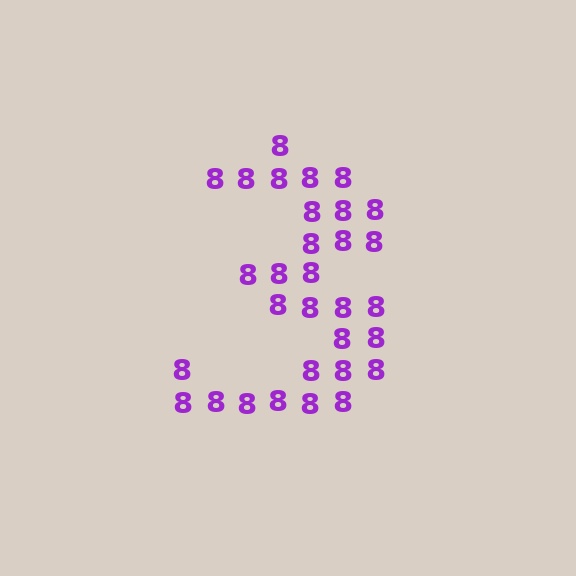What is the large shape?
The large shape is the digit 3.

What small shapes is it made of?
It is made of small digit 8's.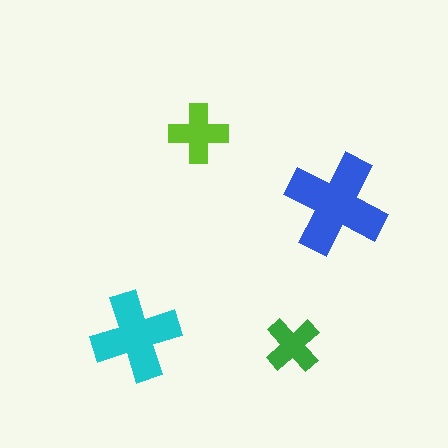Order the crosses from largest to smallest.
the blue one, the cyan one, the lime one, the green one.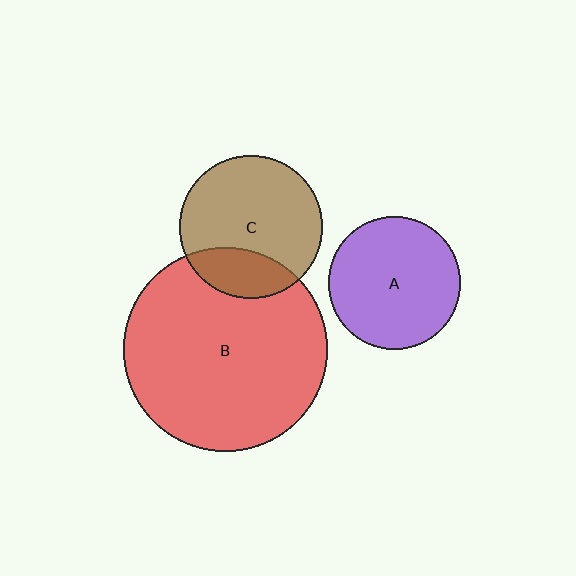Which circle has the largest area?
Circle B (red).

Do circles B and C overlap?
Yes.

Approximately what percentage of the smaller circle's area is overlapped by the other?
Approximately 25%.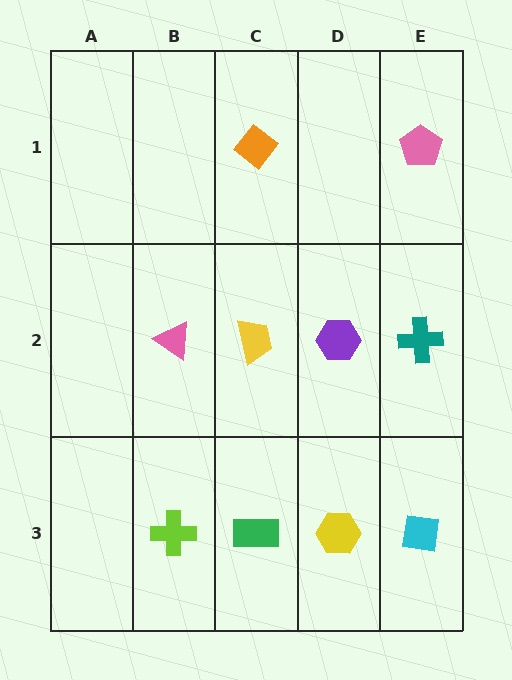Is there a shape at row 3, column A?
No, that cell is empty.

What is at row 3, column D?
A yellow hexagon.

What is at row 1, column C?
An orange diamond.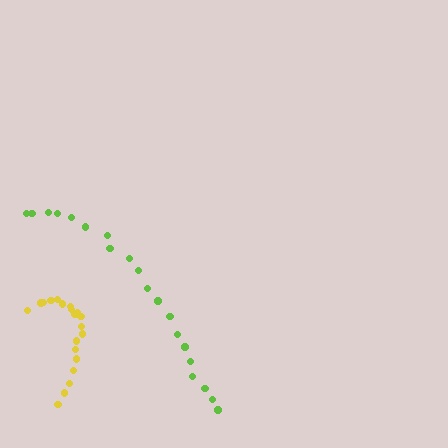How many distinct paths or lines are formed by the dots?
There are 2 distinct paths.